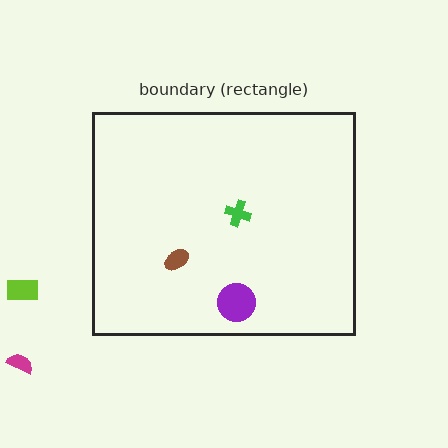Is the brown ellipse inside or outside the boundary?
Inside.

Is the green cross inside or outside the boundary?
Inside.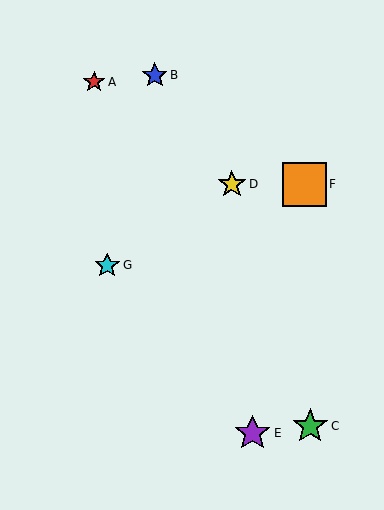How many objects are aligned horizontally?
2 objects (D, F) are aligned horizontally.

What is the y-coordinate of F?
Object F is at y≈184.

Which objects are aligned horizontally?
Objects D, F are aligned horizontally.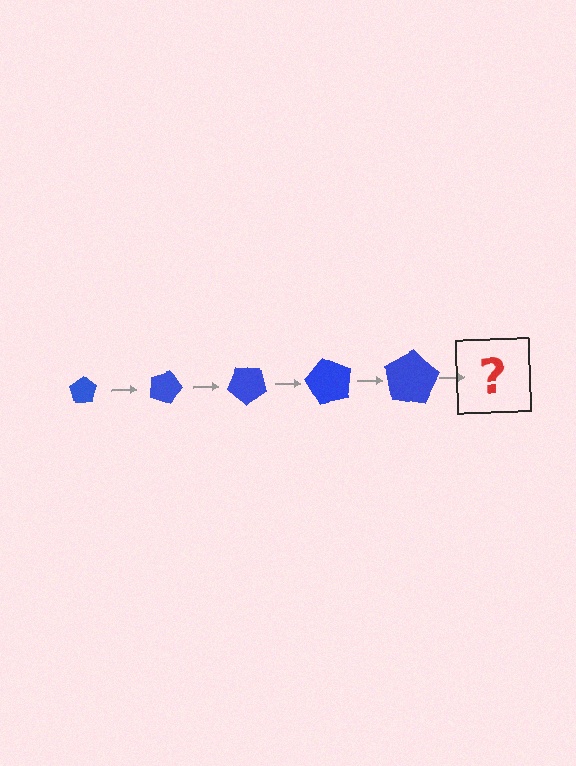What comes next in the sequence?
The next element should be a pentagon, larger than the previous one and rotated 100 degrees from the start.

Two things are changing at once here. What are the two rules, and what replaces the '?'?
The two rules are that the pentagon grows larger each step and it rotates 20 degrees each step. The '?' should be a pentagon, larger than the previous one and rotated 100 degrees from the start.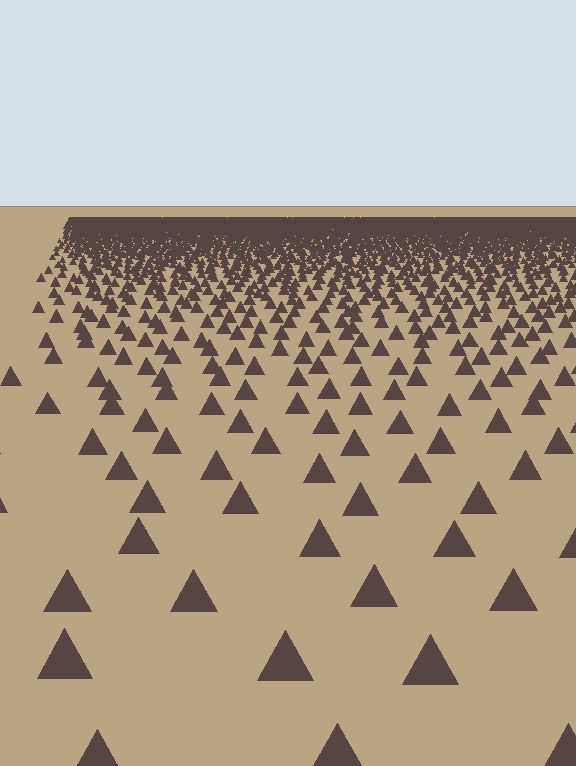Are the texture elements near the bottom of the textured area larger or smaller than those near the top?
Larger. Near the bottom, elements are closer to the viewer and appear at a bigger on-screen size.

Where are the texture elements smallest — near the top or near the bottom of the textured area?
Near the top.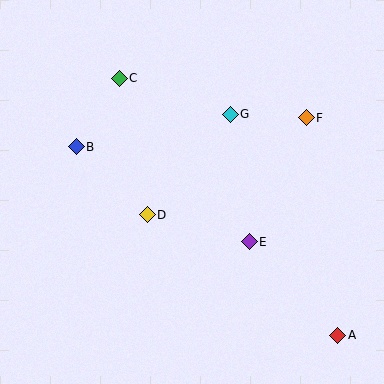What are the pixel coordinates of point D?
Point D is at (147, 215).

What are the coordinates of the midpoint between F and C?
The midpoint between F and C is at (213, 98).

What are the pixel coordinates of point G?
Point G is at (230, 114).